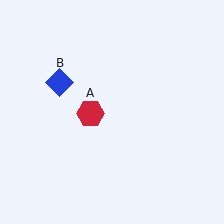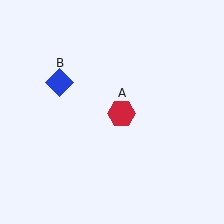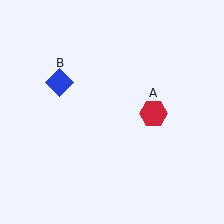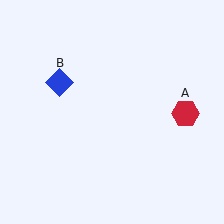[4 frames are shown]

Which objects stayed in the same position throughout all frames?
Blue diamond (object B) remained stationary.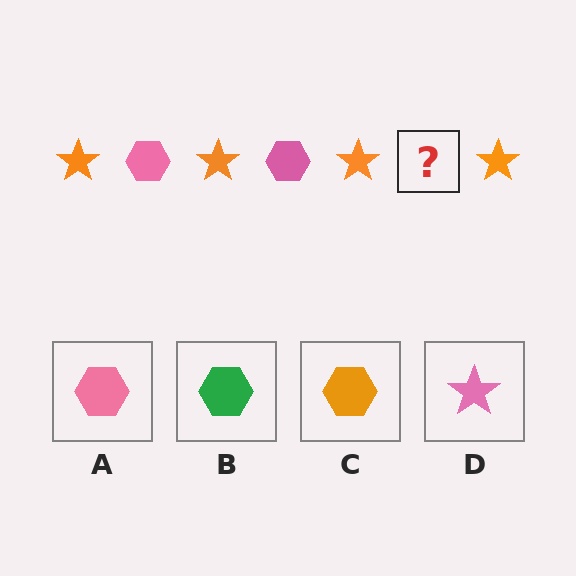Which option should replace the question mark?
Option A.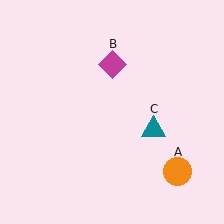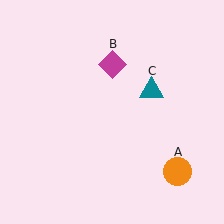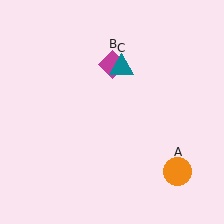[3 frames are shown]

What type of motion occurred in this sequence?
The teal triangle (object C) rotated counterclockwise around the center of the scene.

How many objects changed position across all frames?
1 object changed position: teal triangle (object C).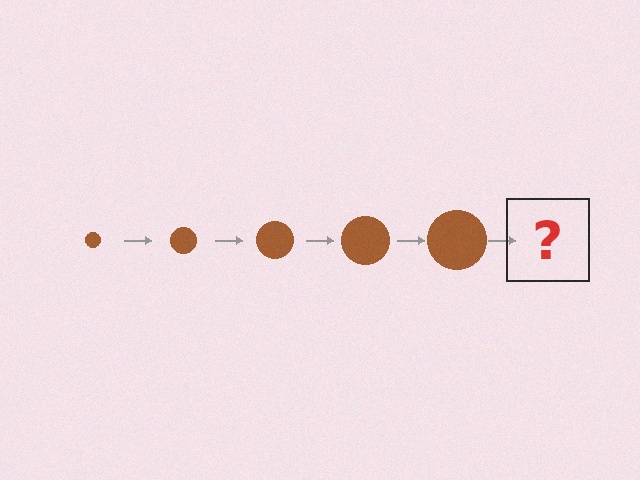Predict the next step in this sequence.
The next step is a brown circle, larger than the previous one.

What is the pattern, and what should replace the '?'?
The pattern is that the circle gets progressively larger each step. The '?' should be a brown circle, larger than the previous one.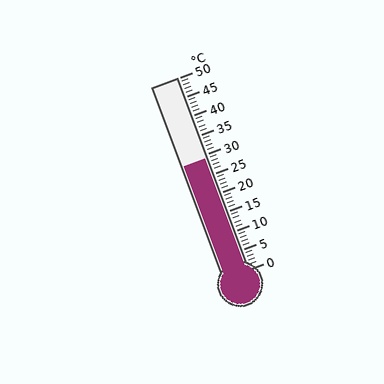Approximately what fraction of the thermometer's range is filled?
The thermometer is filled to approximately 60% of its range.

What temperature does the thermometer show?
The thermometer shows approximately 29°C.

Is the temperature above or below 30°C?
The temperature is below 30°C.